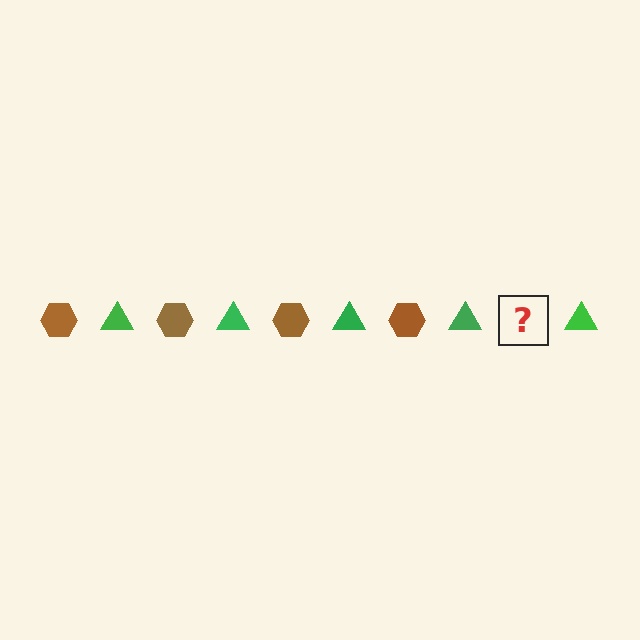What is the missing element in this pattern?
The missing element is a brown hexagon.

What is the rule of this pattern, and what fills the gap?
The rule is that the pattern alternates between brown hexagon and green triangle. The gap should be filled with a brown hexagon.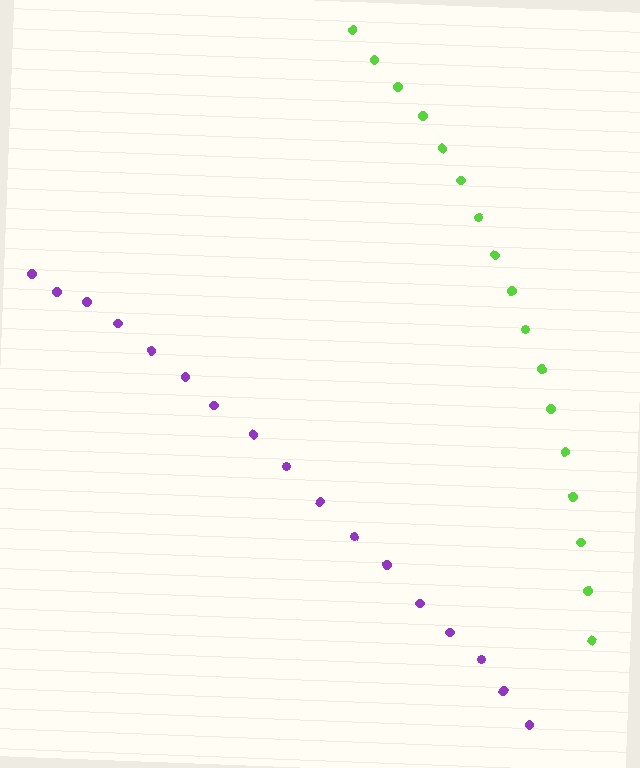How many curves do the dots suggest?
There are 2 distinct paths.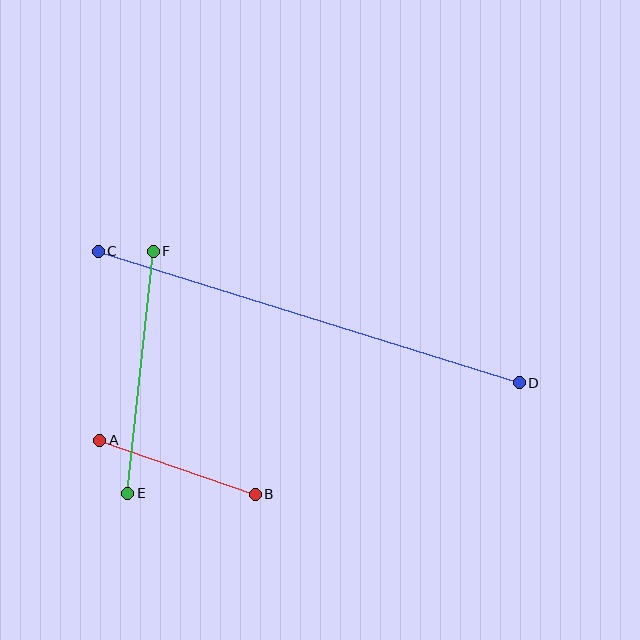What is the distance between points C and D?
The distance is approximately 441 pixels.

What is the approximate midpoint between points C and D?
The midpoint is at approximately (309, 317) pixels.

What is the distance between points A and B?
The distance is approximately 164 pixels.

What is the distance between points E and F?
The distance is approximately 243 pixels.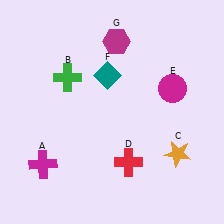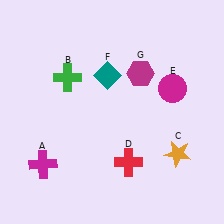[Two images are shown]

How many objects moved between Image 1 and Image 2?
1 object moved between the two images.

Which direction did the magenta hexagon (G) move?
The magenta hexagon (G) moved down.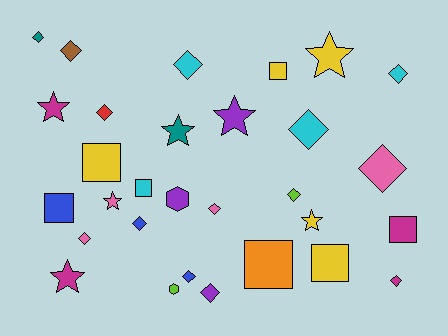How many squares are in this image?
There are 7 squares.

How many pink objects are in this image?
There are 4 pink objects.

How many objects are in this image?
There are 30 objects.